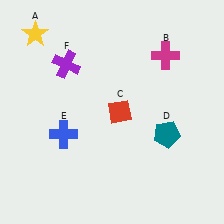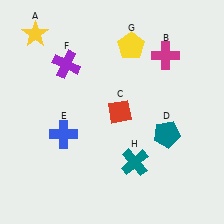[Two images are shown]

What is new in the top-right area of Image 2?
A yellow pentagon (G) was added in the top-right area of Image 2.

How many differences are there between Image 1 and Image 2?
There are 2 differences between the two images.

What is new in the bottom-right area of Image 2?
A teal cross (H) was added in the bottom-right area of Image 2.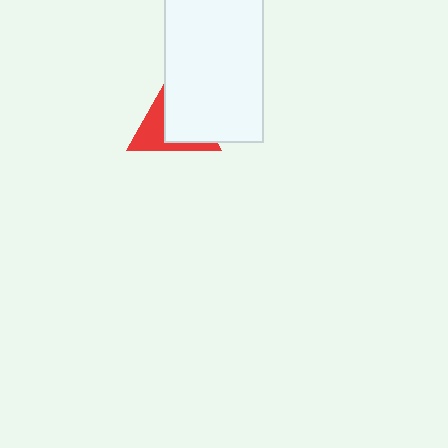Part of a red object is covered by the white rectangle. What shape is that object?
It is a triangle.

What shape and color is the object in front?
The object in front is a white rectangle.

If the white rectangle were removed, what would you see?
You would see the complete red triangle.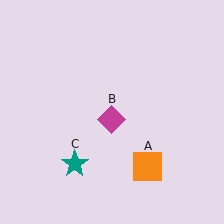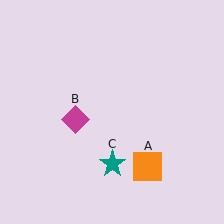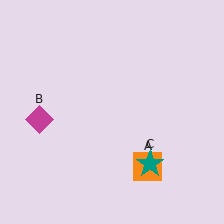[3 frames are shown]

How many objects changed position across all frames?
2 objects changed position: magenta diamond (object B), teal star (object C).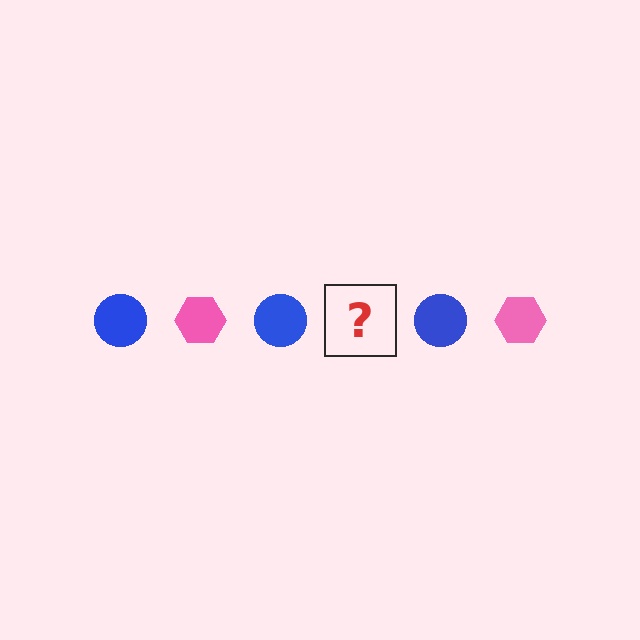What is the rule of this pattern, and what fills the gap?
The rule is that the pattern alternates between blue circle and pink hexagon. The gap should be filled with a pink hexagon.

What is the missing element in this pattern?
The missing element is a pink hexagon.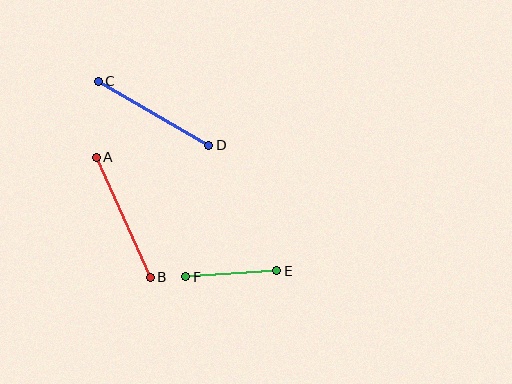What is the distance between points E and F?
The distance is approximately 91 pixels.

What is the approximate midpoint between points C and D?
The midpoint is at approximately (153, 113) pixels.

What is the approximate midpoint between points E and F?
The midpoint is at approximately (231, 274) pixels.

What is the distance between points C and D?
The distance is approximately 128 pixels.